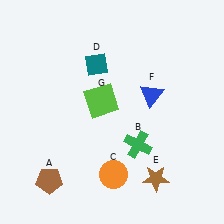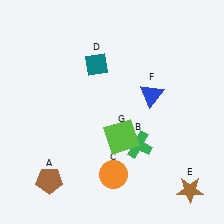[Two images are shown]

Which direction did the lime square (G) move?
The lime square (G) moved down.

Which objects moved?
The objects that moved are: the brown star (E), the lime square (G).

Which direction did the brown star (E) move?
The brown star (E) moved right.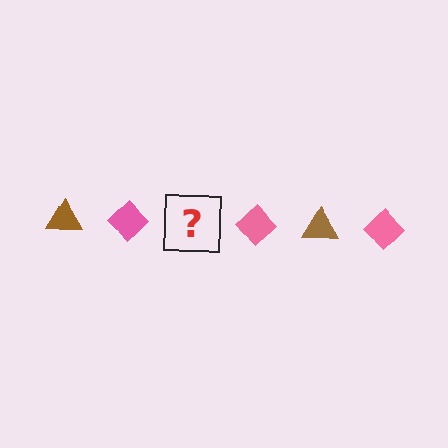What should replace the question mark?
The question mark should be replaced with a brown triangle.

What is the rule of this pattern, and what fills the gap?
The rule is that the pattern alternates between brown triangle and pink diamond. The gap should be filled with a brown triangle.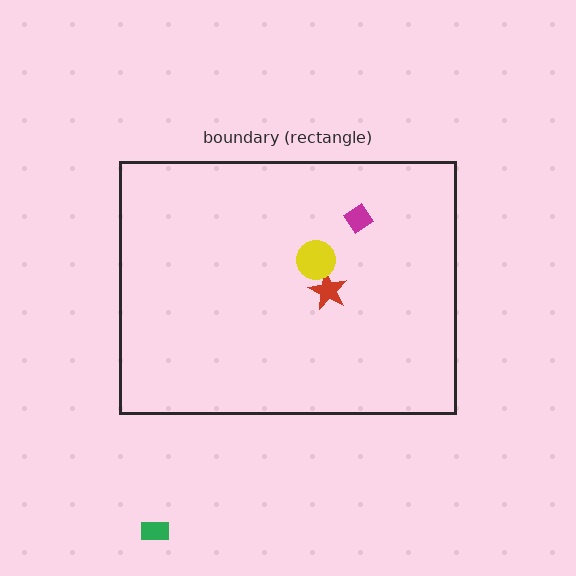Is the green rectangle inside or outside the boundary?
Outside.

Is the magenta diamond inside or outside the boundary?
Inside.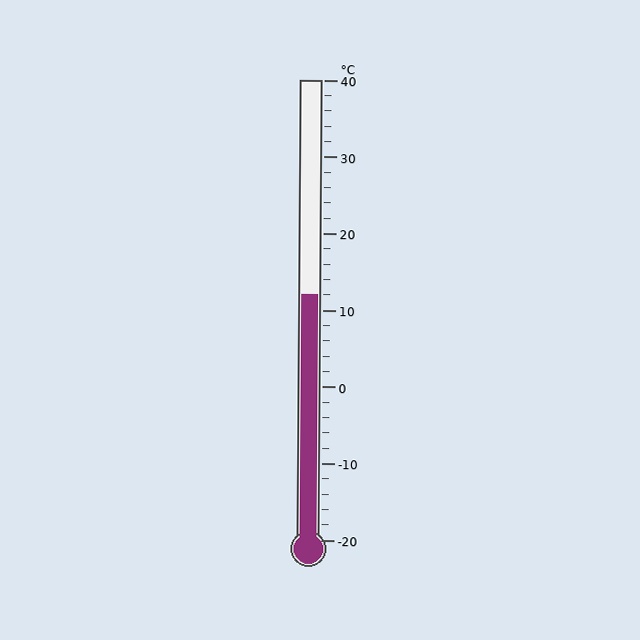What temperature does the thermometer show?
The thermometer shows approximately 12°C.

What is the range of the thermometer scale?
The thermometer scale ranges from -20°C to 40°C.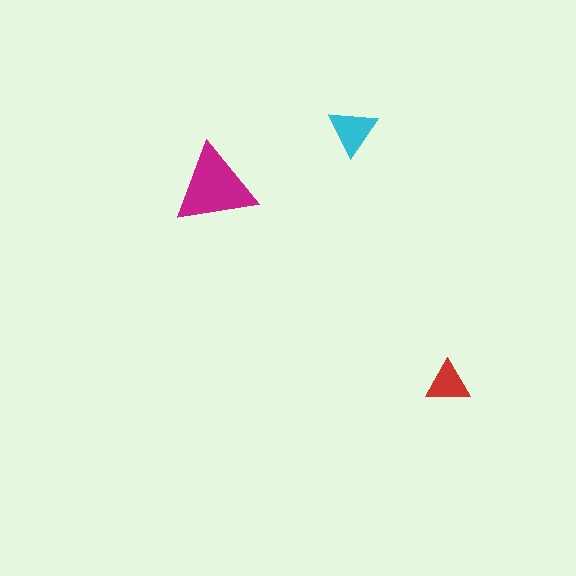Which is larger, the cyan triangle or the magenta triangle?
The magenta one.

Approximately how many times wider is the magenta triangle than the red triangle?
About 2 times wider.